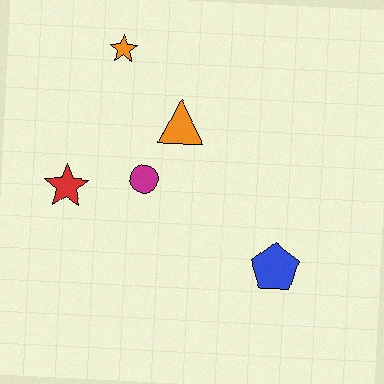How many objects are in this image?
There are 5 objects.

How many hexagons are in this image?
There are no hexagons.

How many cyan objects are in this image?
There are no cyan objects.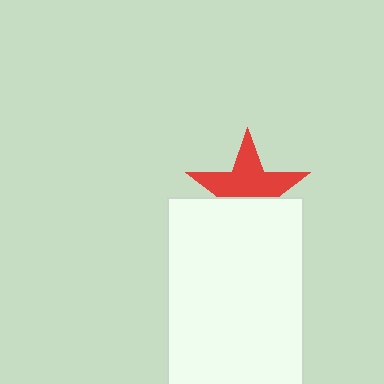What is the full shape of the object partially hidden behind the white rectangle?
The partially hidden object is a red star.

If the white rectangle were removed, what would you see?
You would see the complete red star.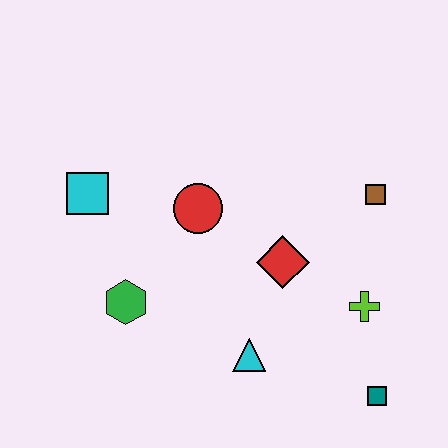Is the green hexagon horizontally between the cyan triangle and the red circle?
No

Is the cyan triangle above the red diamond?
No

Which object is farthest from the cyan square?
The teal square is farthest from the cyan square.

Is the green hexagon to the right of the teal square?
No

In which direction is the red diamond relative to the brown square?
The red diamond is to the left of the brown square.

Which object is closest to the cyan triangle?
The red diamond is closest to the cyan triangle.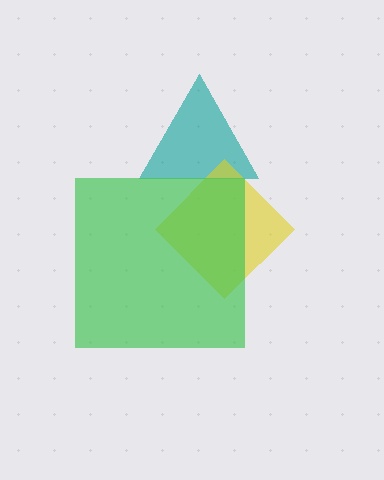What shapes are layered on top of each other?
The layered shapes are: a teal triangle, a yellow diamond, a green square.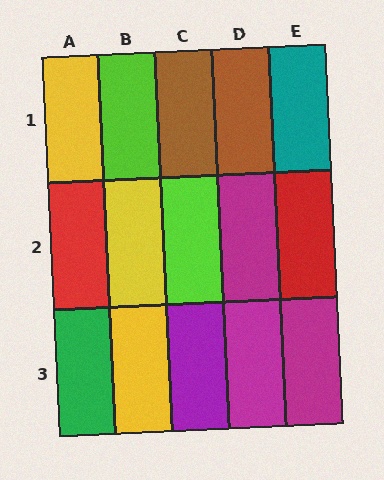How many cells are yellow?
3 cells are yellow.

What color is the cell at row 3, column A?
Green.